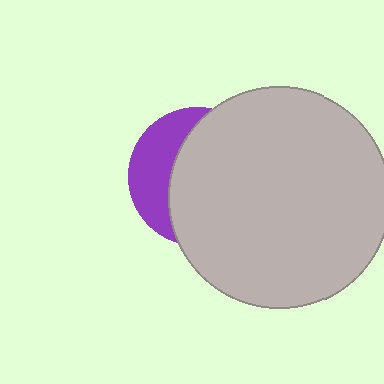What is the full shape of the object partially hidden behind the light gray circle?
The partially hidden object is a purple circle.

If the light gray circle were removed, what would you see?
You would see the complete purple circle.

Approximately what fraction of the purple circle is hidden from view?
Roughly 68% of the purple circle is hidden behind the light gray circle.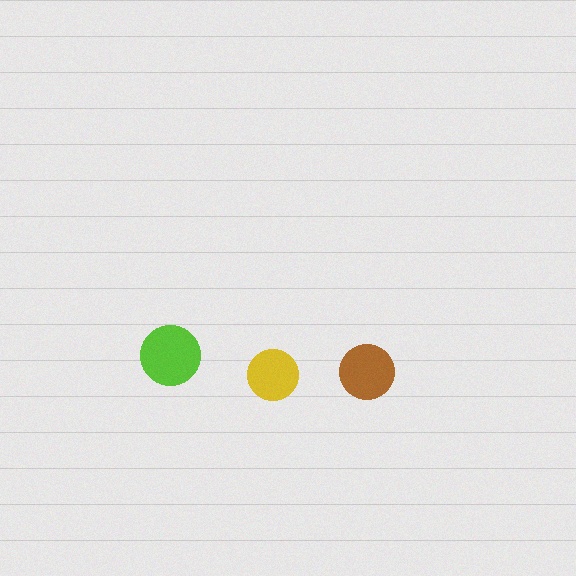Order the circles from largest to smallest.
the lime one, the brown one, the yellow one.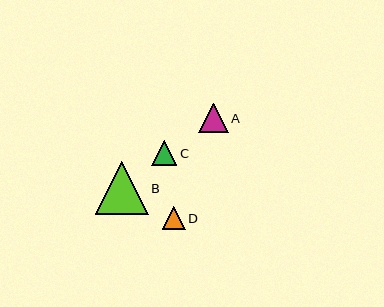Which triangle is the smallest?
Triangle D is the smallest with a size of approximately 23 pixels.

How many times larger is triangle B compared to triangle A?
Triangle B is approximately 1.8 times the size of triangle A.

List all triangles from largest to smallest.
From largest to smallest: B, A, C, D.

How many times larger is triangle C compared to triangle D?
Triangle C is approximately 1.1 times the size of triangle D.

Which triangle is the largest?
Triangle B is the largest with a size of approximately 53 pixels.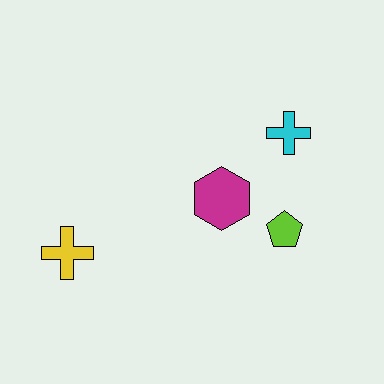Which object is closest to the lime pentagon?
The magenta hexagon is closest to the lime pentagon.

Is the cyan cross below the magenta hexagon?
No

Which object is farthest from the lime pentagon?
The yellow cross is farthest from the lime pentagon.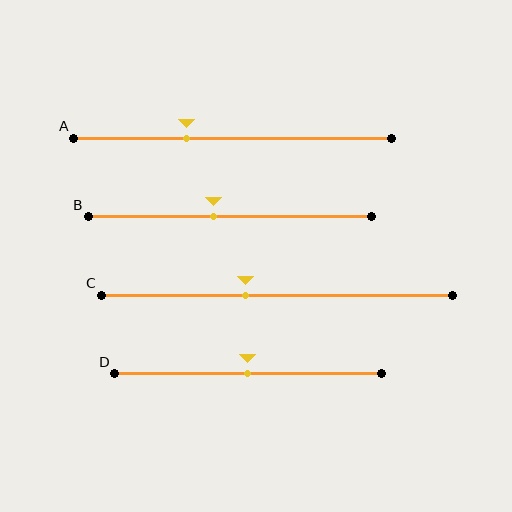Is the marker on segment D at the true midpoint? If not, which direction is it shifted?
Yes, the marker on segment D is at the true midpoint.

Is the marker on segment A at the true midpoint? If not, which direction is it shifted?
No, the marker on segment A is shifted to the left by about 14% of the segment length.